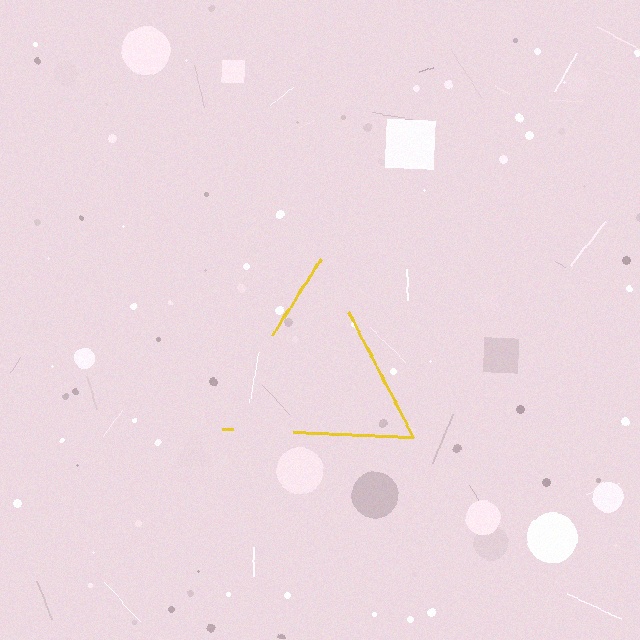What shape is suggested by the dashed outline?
The dashed outline suggests a triangle.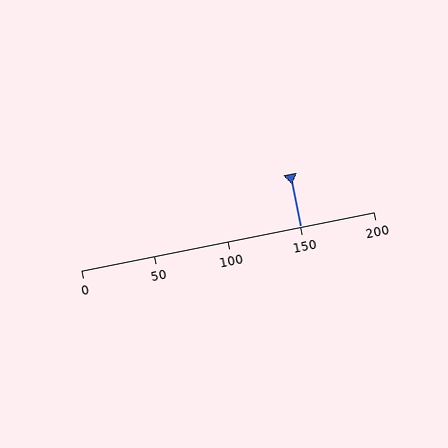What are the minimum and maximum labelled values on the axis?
The axis runs from 0 to 200.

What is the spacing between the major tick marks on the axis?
The major ticks are spaced 50 apart.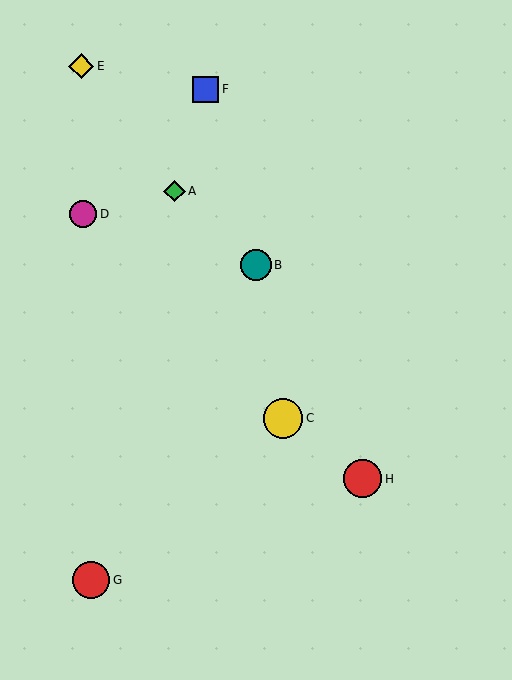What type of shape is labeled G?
Shape G is a red circle.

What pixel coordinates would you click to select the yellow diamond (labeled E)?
Click at (81, 66) to select the yellow diamond E.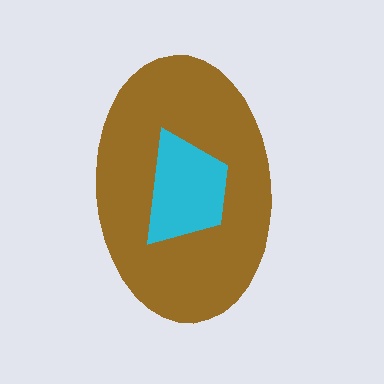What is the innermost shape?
The cyan trapezoid.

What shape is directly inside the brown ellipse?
The cyan trapezoid.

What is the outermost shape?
The brown ellipse.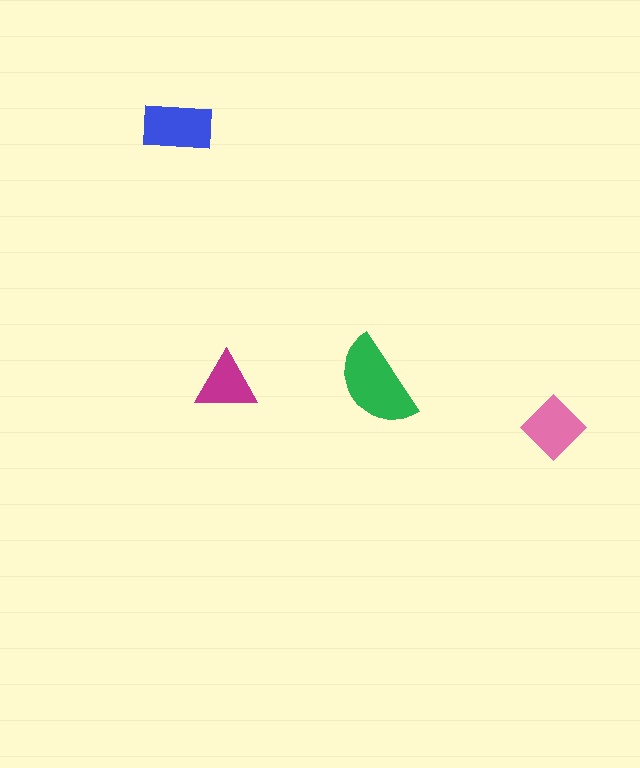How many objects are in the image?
There are 4 objects in the image.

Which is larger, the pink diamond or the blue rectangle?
The blue rectangle.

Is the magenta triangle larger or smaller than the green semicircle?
Smaller.